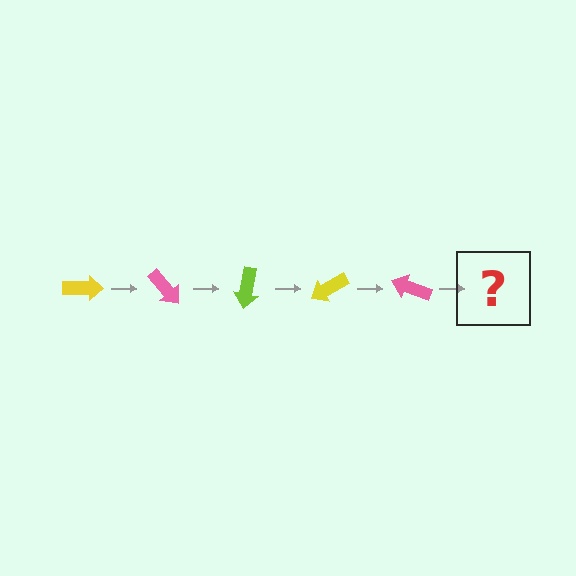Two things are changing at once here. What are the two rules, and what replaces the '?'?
The two rules are that it rotates 50 degrees each step and the color cycles through yellow, pink, and lime. The '?' should be a lime arrow, rotated 250 degrees from the start.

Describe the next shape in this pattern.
It should be a lime arrow, rotated 250 degrees from the start.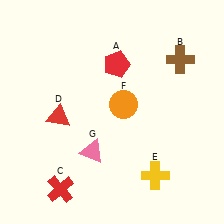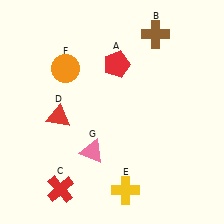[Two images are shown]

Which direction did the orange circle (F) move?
The orange circle (F) moved left.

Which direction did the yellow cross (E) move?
The yellow cross (E) moved left.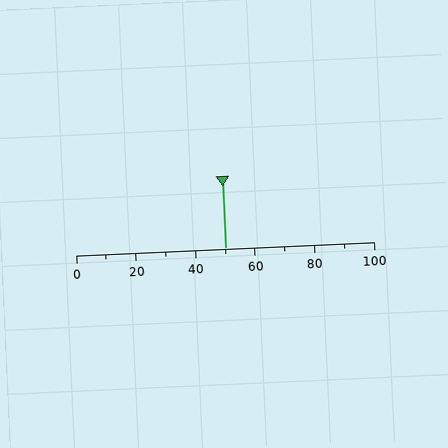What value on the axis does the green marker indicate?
The marker indicates approximately 50.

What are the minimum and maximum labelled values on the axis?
The axis runs from 0 to 100.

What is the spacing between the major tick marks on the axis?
The major ticks are spaced 20 apart.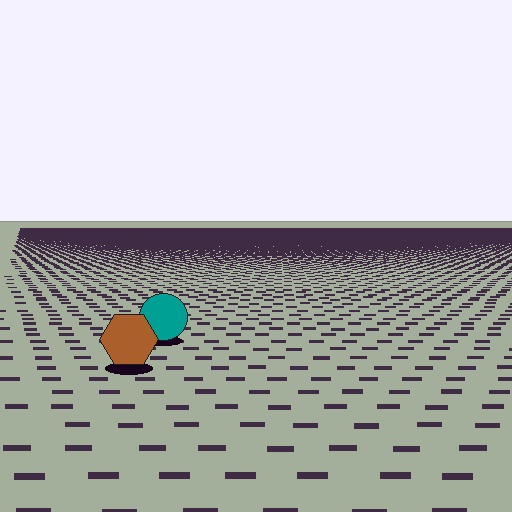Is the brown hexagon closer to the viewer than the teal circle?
Yes. The brown hexagon is closer — you can tell from the texture gradient: the ground texture is coarser near it.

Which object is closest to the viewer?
The brown hexagon is closest. The texture marks near it are larger and more spread out.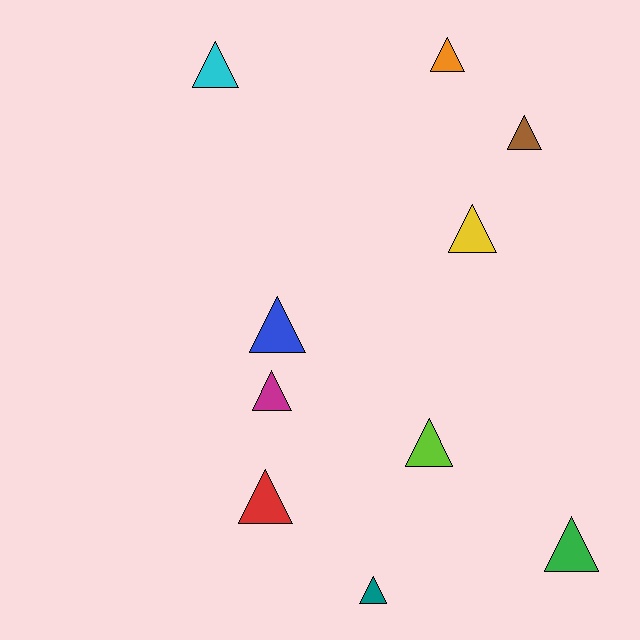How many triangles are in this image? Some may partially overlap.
There are 10 triangles.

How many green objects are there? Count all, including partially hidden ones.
There is 1 green object.